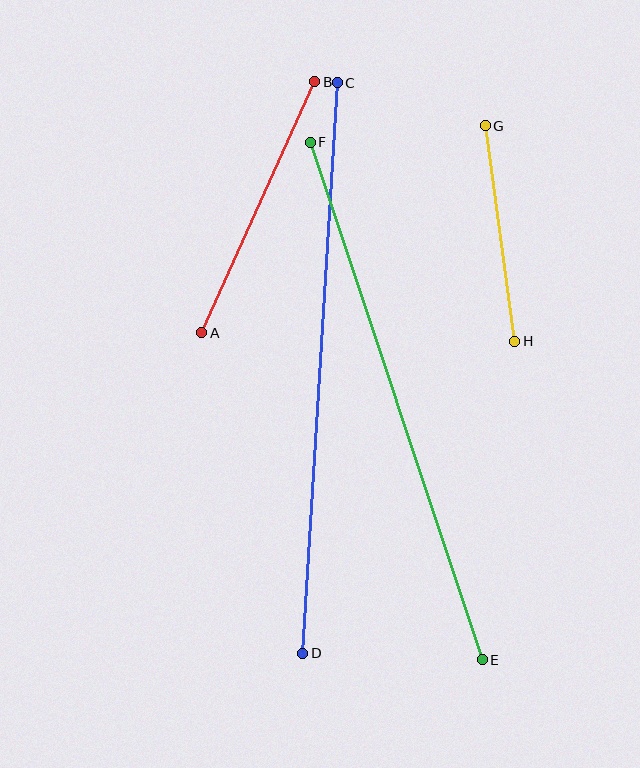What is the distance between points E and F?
The distance is approximately 545 pixels.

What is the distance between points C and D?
The distance is approximately 572 pixels.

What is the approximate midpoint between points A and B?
The midpoint is at approximately (258, 207) pixels.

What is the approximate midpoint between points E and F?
The midpoint is at approximately (396, 401) pixels.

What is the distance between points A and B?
The distance is approximately 275 pixels.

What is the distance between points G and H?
The distance is approximately 218 pixels.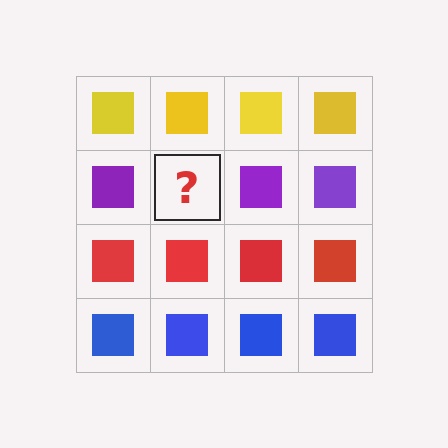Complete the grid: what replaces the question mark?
The question mark should be replaced with a purple square.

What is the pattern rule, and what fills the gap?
The rule is that each row has a consistent color. The gap should be filled with a purple square.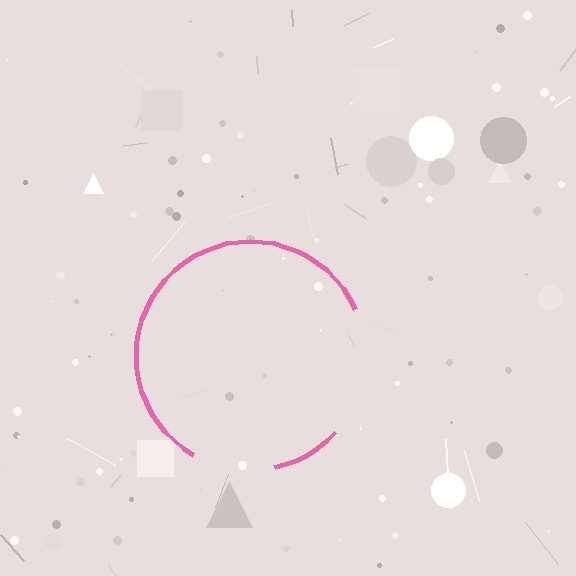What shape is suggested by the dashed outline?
The dashed outline suggests a circle.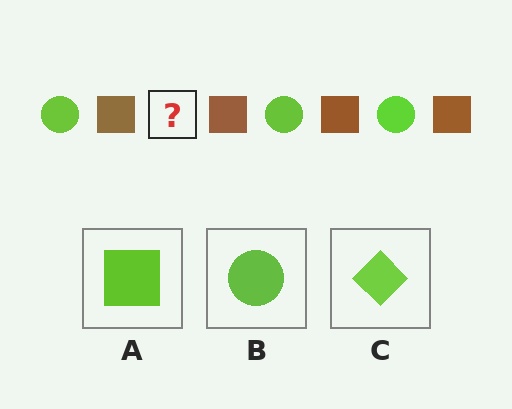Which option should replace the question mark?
Option B.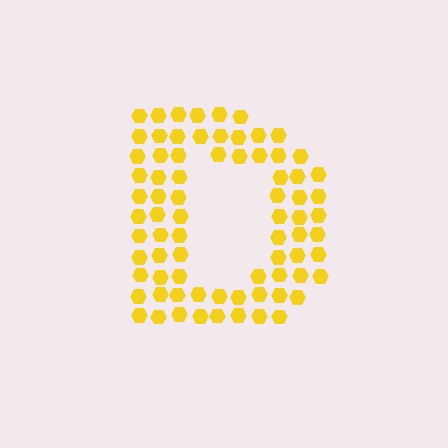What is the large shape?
The large shape is the letter D.